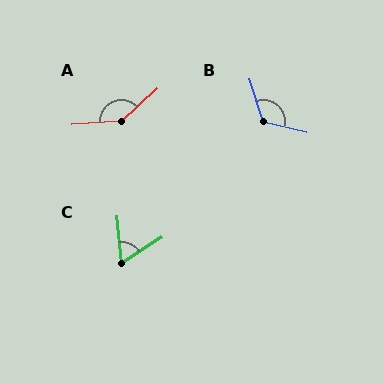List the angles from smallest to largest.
C (63°), B (120°), A (143°).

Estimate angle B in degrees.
Approximately 120 degrees.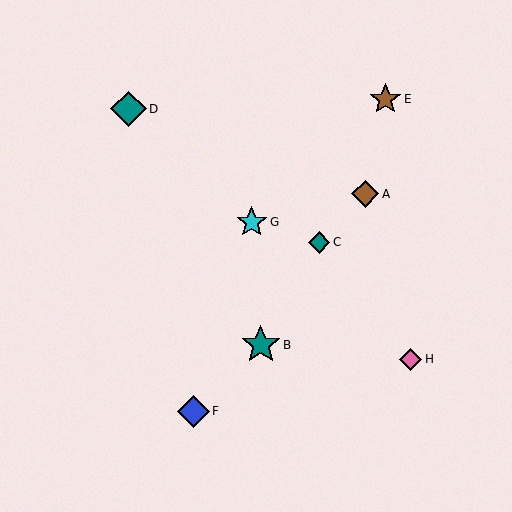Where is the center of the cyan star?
The center of the cyan star is at (252, 222).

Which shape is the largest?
The teal star (labeled B) is the largest.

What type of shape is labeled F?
Shape F is a blue diamond.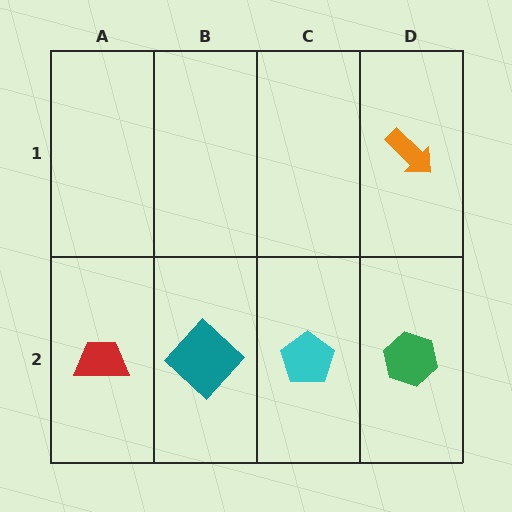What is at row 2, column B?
A teal diamond.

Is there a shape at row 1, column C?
No, that cell is empty.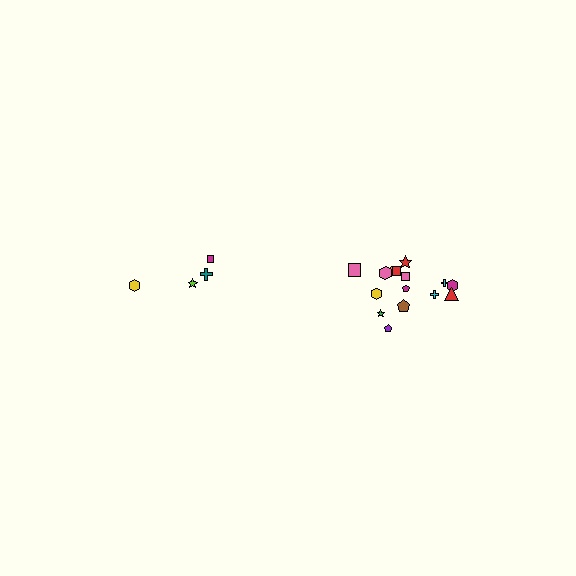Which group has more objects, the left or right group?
The right group.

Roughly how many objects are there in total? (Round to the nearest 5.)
Roughly 20 objects in total.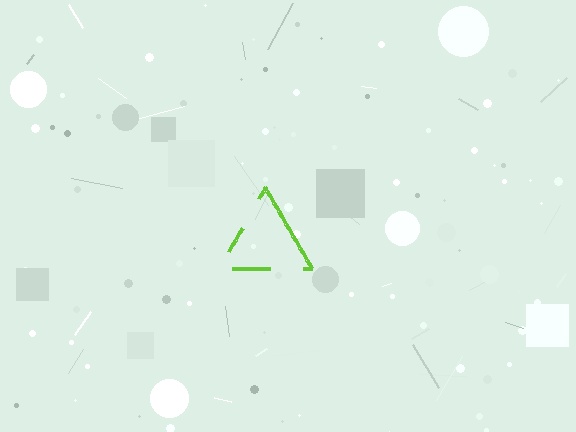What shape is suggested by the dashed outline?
The dashed outline suggests a triangle.